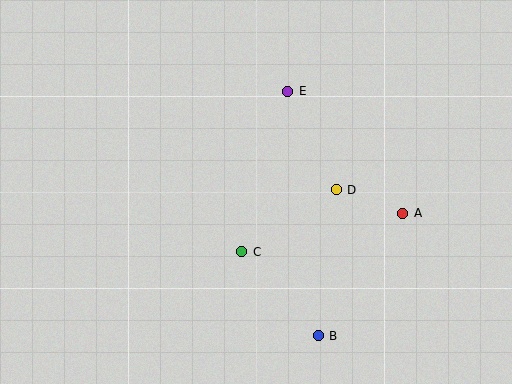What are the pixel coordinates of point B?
Point B is at (318, 336).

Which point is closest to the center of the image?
Point C at (242, 252) is closest to the center.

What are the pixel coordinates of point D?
Point D is at (336, 190).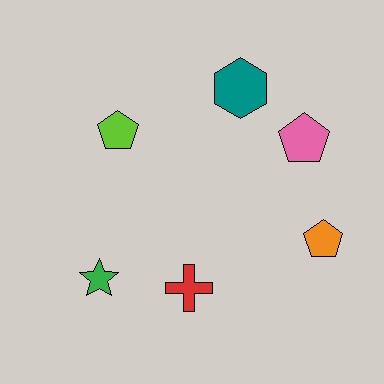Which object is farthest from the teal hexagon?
The green star is farthest from the teal hexagon.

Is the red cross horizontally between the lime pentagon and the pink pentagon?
Yes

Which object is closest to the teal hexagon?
The pink pentagon is closest to the teal hexagon.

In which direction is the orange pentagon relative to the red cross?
The orange pentagon is to the right of the red cross.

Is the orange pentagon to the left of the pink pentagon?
No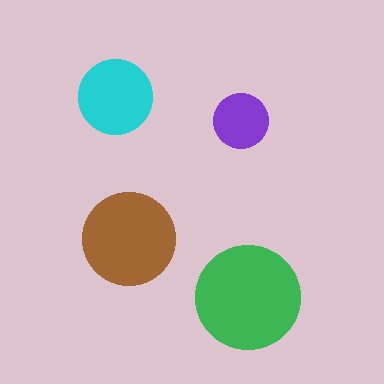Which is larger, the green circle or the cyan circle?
The green one.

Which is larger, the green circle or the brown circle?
The green one.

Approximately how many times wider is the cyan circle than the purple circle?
About 1.5 times wider.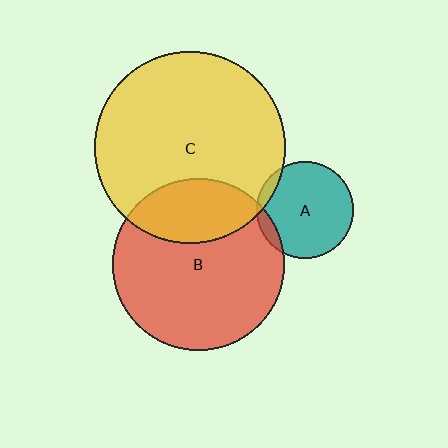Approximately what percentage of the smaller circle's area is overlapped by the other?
Approximately 10%.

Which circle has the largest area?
Circle C (yellow).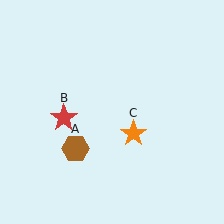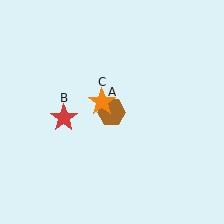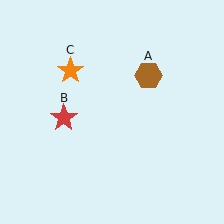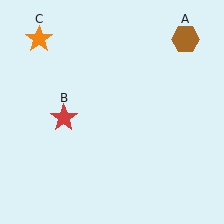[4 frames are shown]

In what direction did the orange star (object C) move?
The orange star (object C) moved up and to the left.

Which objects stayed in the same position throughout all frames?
Red star (object B) remained stationary.